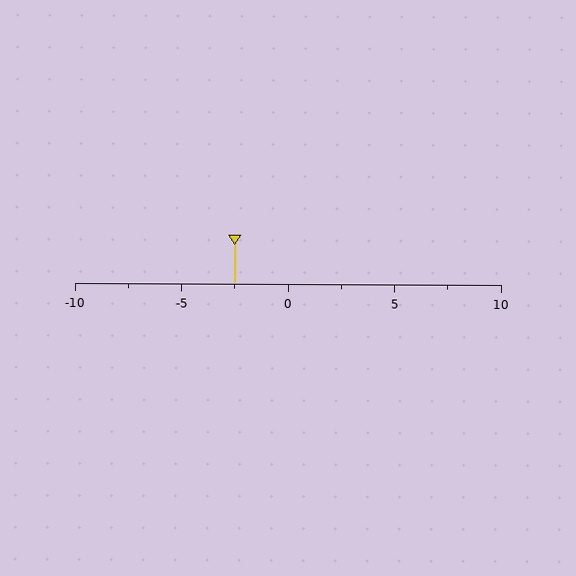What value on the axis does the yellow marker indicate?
The marker indicates approximately -2.5.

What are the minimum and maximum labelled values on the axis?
The axis runs from -10 to 10.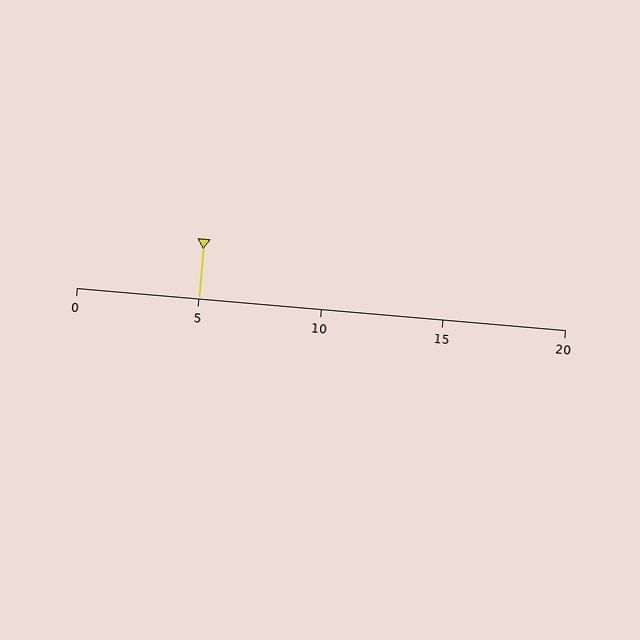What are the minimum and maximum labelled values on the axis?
The axis runs from 0 to 20.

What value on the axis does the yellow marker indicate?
The marker indicates approximately 5.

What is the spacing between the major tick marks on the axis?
The major ticks are spaced 5 apart.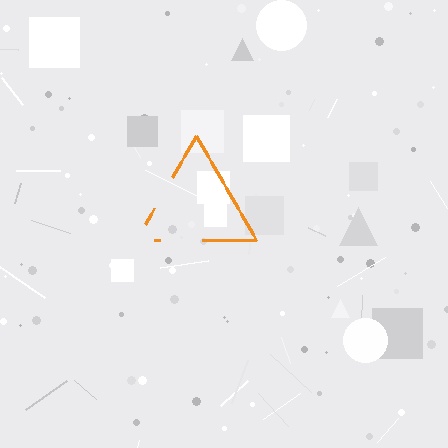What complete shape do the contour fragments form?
The contour fragments form a triangle.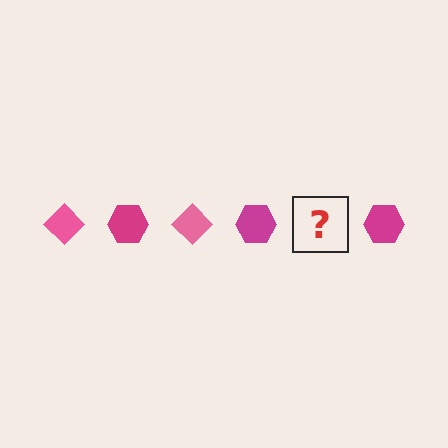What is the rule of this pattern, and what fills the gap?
The rule is that the pattern alternates between pink diamond and magenta hexagon. The gap should be filled with a pink diamond.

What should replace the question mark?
The question mark should be replaced with a pink diamond.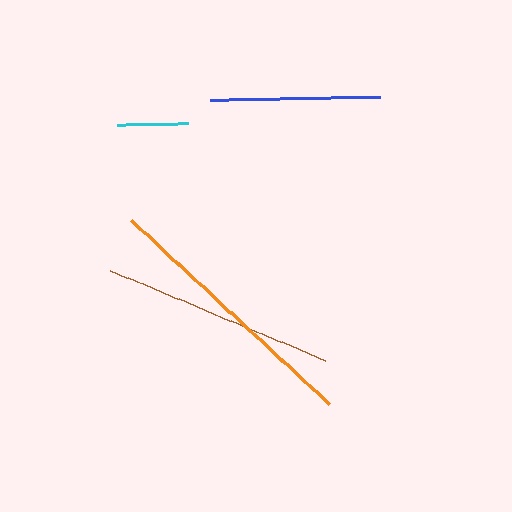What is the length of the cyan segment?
The cyan segment is approximately 71 pixels long.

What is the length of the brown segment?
The brown segment is approximately 232 pixels long.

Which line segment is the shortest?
The cyan line is the shortest at approximately 71 pixels.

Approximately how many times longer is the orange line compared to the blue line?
The orange line is approximately 1.6 times the length of the blue line.